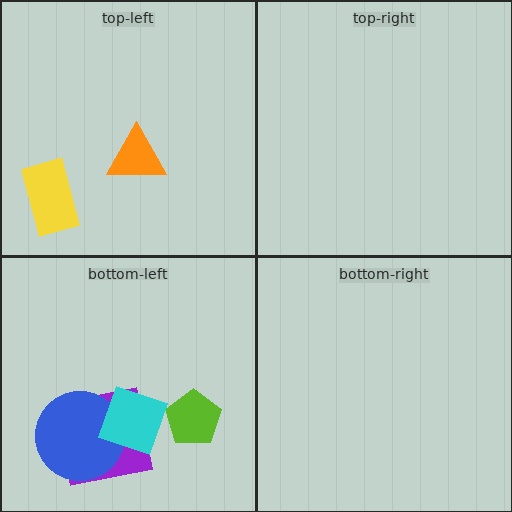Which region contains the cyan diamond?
The bottom-left region.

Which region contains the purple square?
The bottom-left region.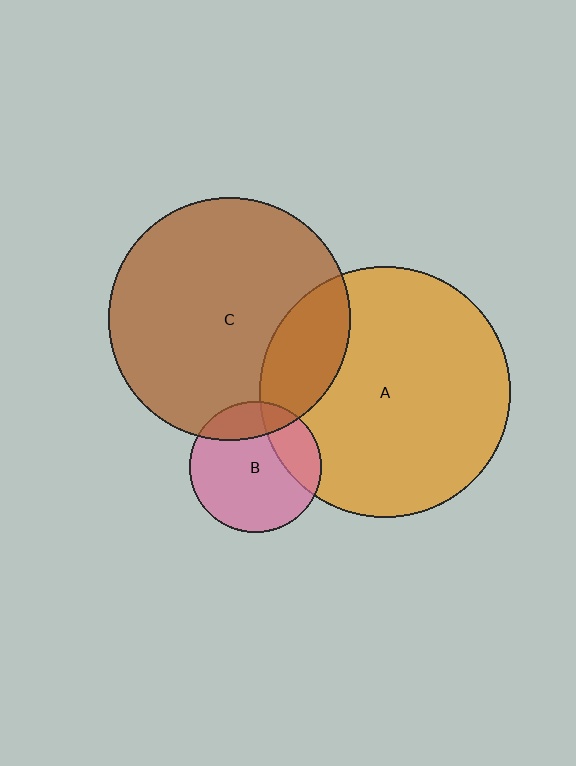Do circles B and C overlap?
Yes.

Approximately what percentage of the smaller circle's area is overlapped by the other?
Approximately 20%.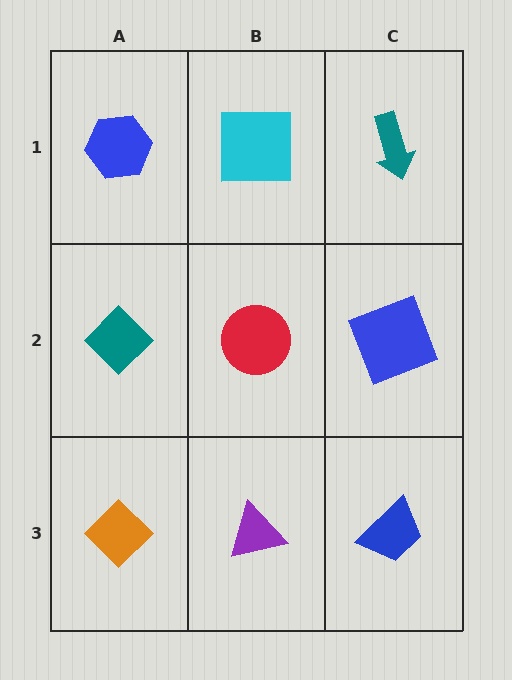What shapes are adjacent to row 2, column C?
A teal arrow (row 1, column C), a blue trapezoid (row 3, column C), a red circle (row 2, column B).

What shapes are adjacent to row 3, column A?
A teal diamond (row 2, column A), a purple triangle (row 3, column B).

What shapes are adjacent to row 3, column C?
A blue square (row 2, column C), a purple triangle (row 3, column B).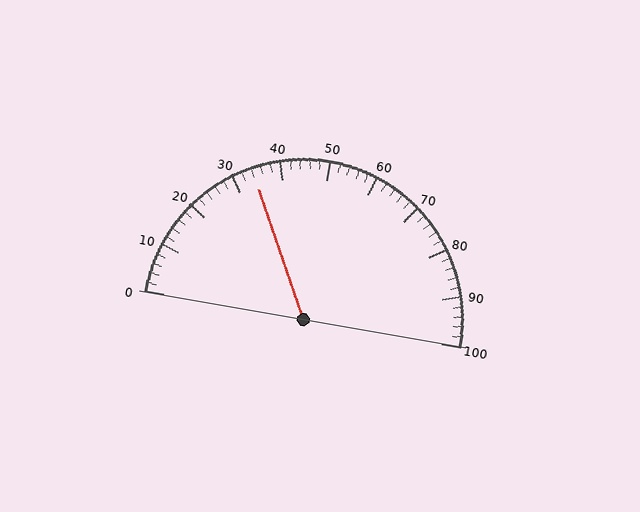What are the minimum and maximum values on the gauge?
The gauge ranges from 0 to 100.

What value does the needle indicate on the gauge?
The needle indicates approximately 34.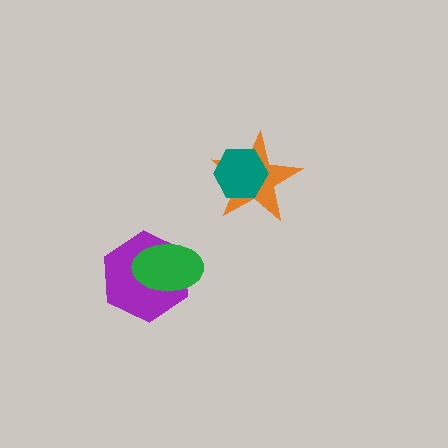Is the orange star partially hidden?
Yes, it is partially covered by another shape.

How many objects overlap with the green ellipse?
1 object overlaps with the green ellipse.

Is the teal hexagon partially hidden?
No, no other shape covers it.